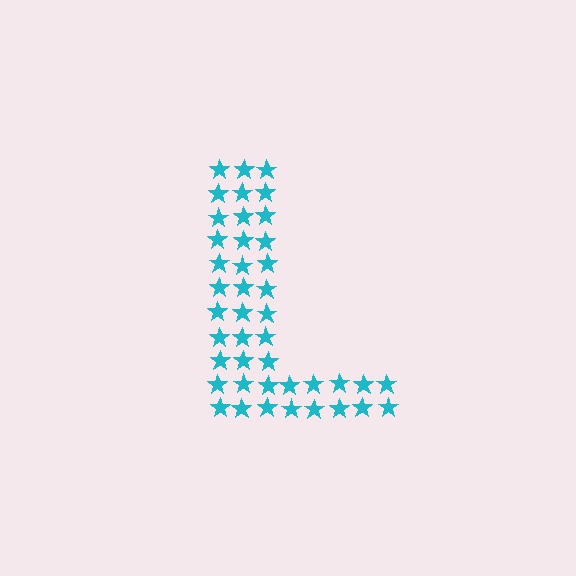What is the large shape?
The large shape is the letter L.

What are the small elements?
The small elements are stars.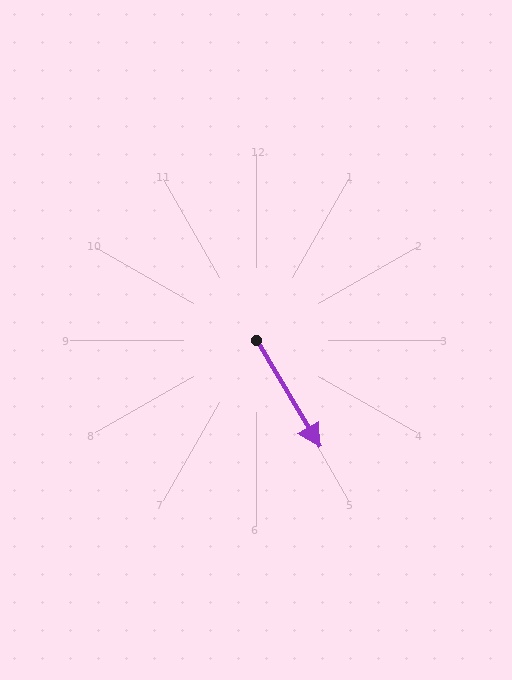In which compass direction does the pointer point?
Southeast.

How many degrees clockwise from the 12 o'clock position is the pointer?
Approximately 149 degrees.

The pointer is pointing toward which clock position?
Roughly 5 o'clock.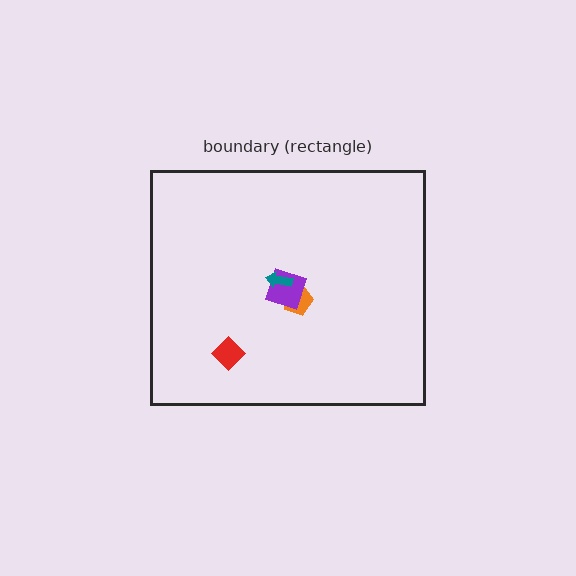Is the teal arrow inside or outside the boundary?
Inside.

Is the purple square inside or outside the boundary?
Inside.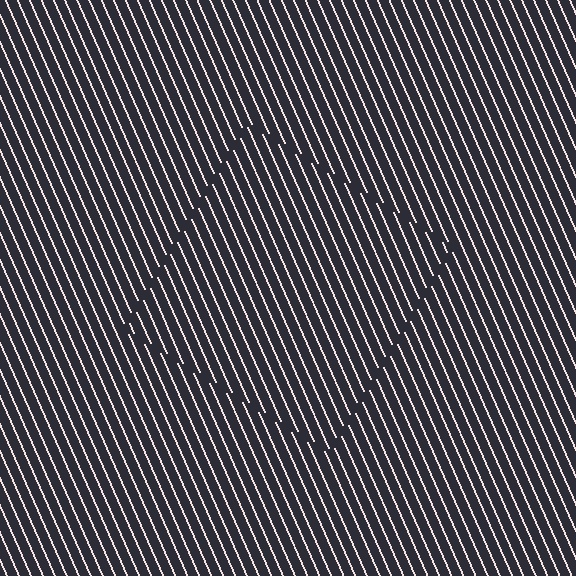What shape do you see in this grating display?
An illusory square. The interior of the shape contains the same grating, shifted by half a period — the contour is defined by the phase discontinuity where line-ends from the inner and outer gratings abut.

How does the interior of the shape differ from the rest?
The interior of the shape contains the same grating, shifted by half a period — the contour is defined by the phase discontinuity where line-ends from the inner and outer gratings abut.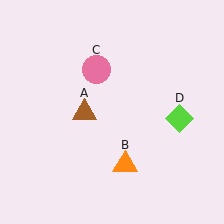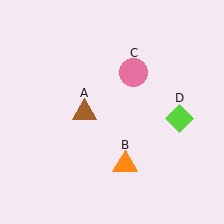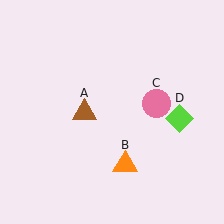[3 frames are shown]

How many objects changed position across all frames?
1 object changed position: pink circle (object C).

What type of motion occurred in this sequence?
The pink circle (object C) rotated clockwise around the center of the scene.